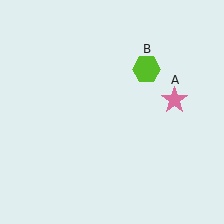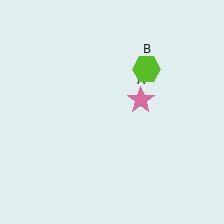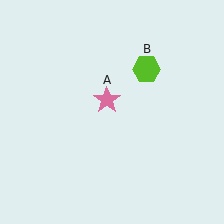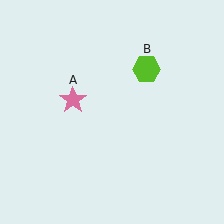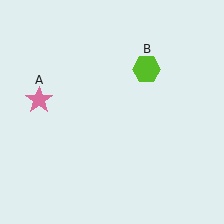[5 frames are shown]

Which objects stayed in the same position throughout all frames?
Lime hexagon (object B) remained stationary.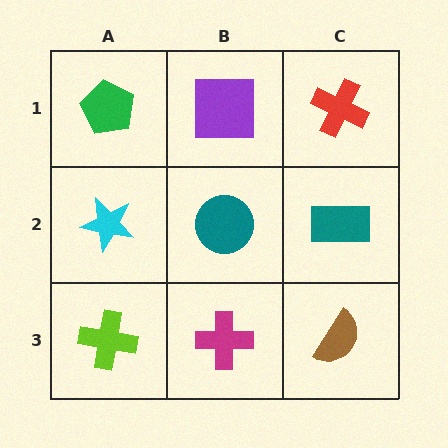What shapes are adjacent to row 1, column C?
A teal rectangle (row 2, column C), a purple square (row 1, column B).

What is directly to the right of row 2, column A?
A teal circle.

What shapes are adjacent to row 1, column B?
A teal circle (row 2, column B), a green pentagon (row 1, column A), a red cross (row 1, column C).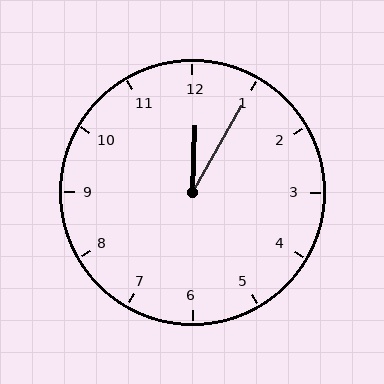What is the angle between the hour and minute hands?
Approximately 28 degrees.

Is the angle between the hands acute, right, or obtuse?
It is acute.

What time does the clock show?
12:05.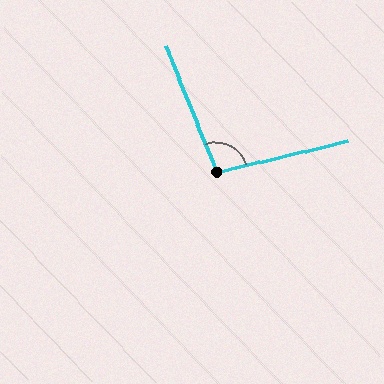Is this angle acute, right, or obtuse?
It is obtuse.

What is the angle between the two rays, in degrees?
Approximately 99 degrees.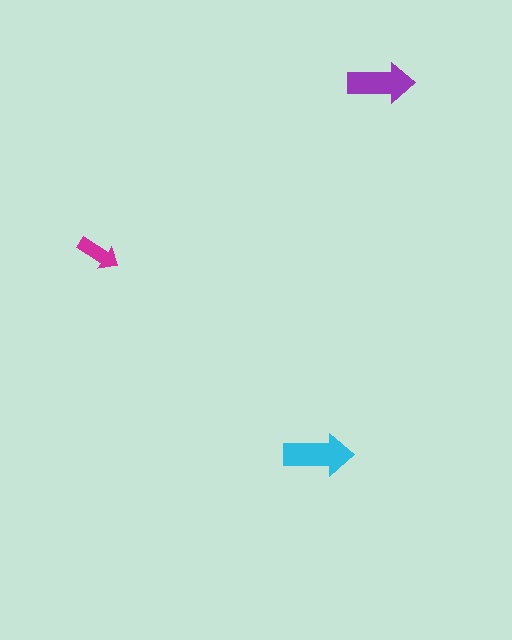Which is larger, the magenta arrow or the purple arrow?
The purple one.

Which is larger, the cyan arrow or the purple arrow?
The cyan one.